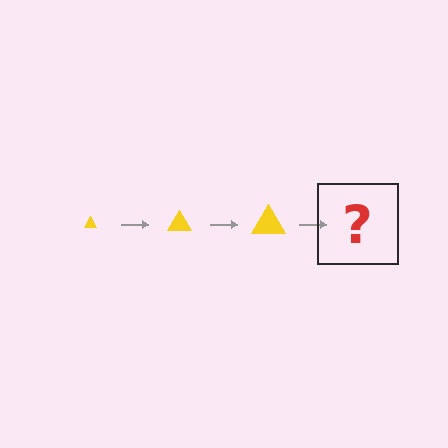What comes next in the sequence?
The next element should be a yellow triangle, larger than the previous one.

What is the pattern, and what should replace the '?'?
The pattern is that the triangle gets progressively larger each step. The '?' should be a yellow triangle, larger than the previous one.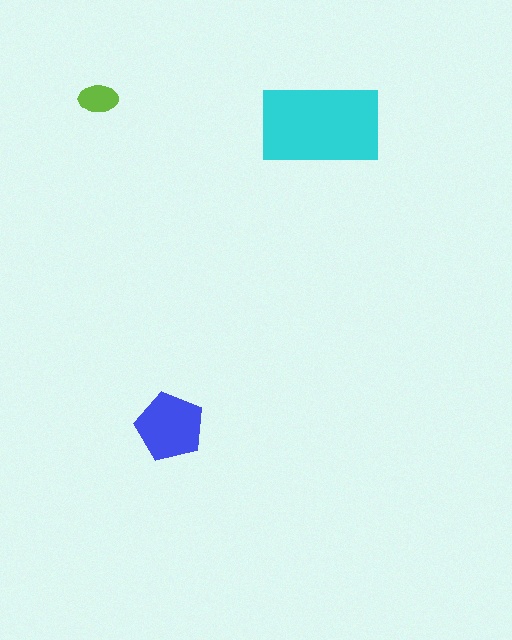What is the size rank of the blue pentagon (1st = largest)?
2nd.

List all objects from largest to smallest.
The cyan rectangle, the blue pentagon, the lime ellipse.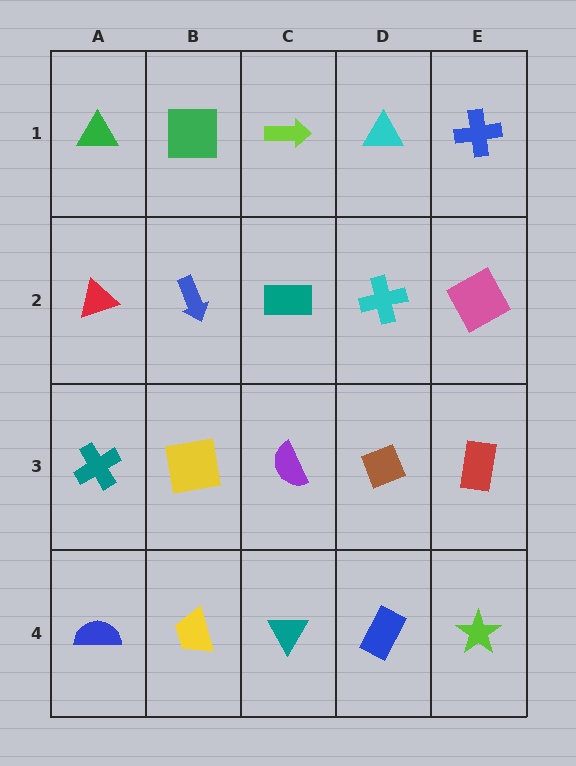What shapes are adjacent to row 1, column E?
A pink square (row 2, column E), a cyan triangle (row 1, column D).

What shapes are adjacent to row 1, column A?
A red triangle (row 2, column A), a green square (row 1, column B).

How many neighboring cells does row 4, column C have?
3.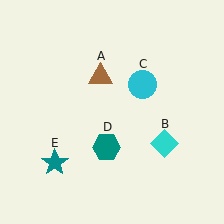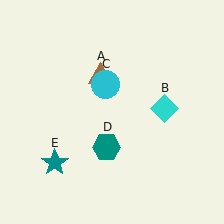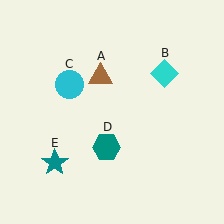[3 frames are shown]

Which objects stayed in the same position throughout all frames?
Brown triangle (object A) and teal hexagon (object D) and teal star (object E) remained stationary.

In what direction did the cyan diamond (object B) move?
The cyan diamond (object B) moved up.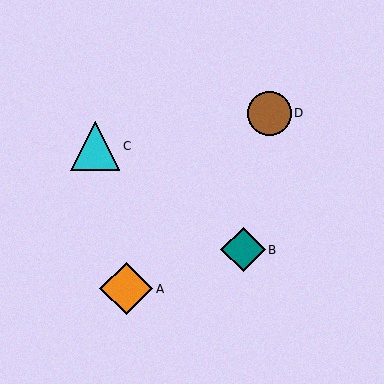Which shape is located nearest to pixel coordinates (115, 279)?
The orange diamond (labeled A) at (126, 289) is nearest to that location.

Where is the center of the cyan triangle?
The center of the cyan triangle is at (95, 146).